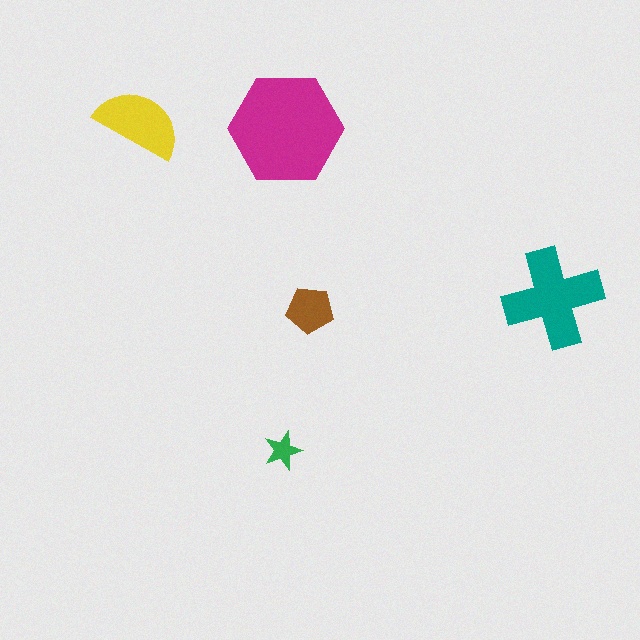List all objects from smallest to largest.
The green star, the brown pentagon, the yellow semicircle, the teal cross, the magenta hexagon.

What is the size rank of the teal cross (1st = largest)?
2nd.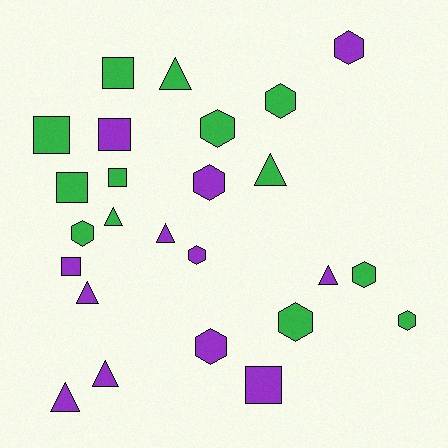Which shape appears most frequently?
Hexagon, with 10 objects.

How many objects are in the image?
There are 25 objects.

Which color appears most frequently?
Green, with 13 objects.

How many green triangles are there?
There are 3 green triangles.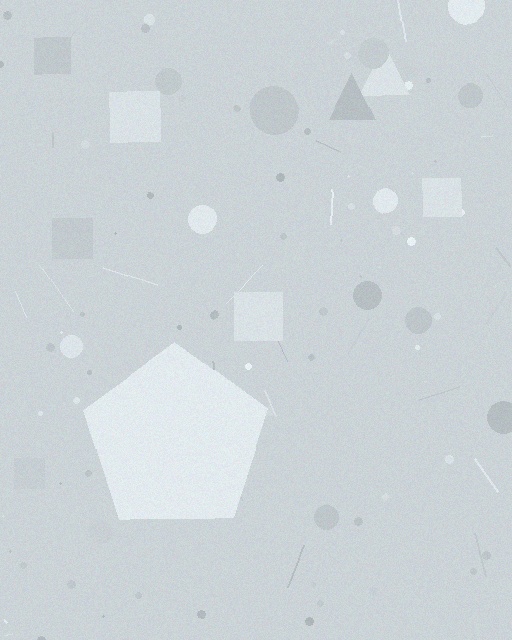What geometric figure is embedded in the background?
A pentagon is embedded in the background.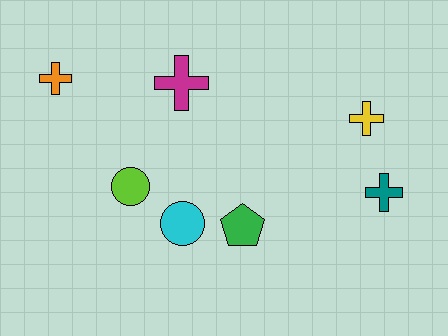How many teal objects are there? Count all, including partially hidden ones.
There is 1 teal object.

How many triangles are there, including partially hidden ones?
There are no triangles.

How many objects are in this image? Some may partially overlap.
There are 7 objects.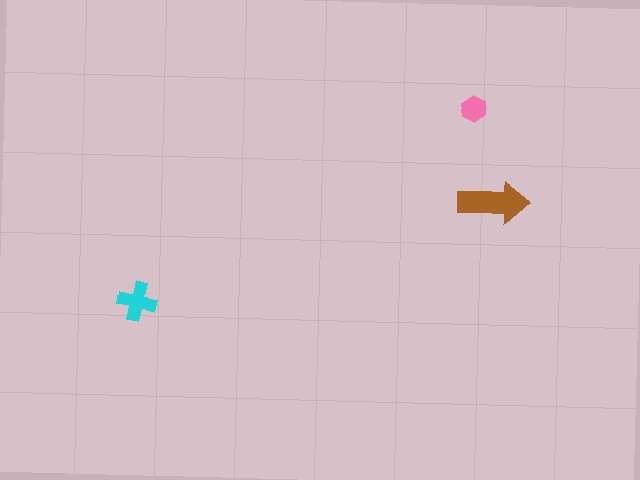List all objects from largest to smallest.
The brown arrow, the cyan cross, the pink hexagon.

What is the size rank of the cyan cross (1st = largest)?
2nd.